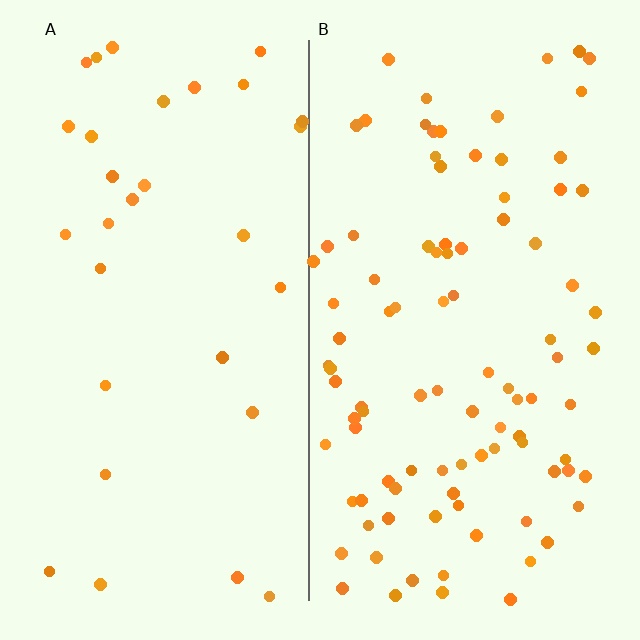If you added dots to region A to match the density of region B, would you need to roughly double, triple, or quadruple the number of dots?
Approximately triple.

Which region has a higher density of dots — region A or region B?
B (the right).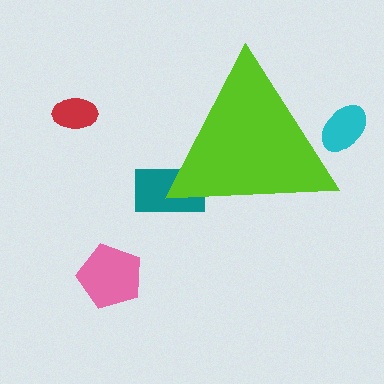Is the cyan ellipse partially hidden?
Yes, the cyan ellipse is partially hidden behind the lime triangle.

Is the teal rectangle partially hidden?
Yes, the teal rectangle is partially hidden behind the lime triangle.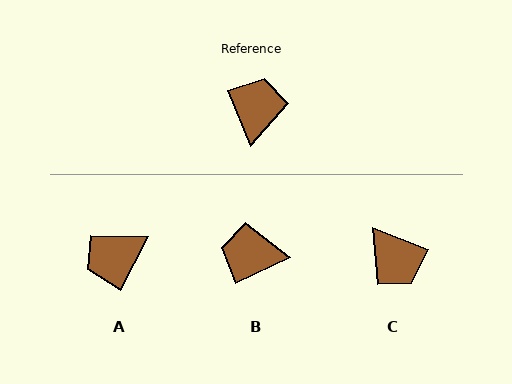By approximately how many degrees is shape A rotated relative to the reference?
Approximately 130 degrees counter-clockwise.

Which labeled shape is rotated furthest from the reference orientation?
C, about 134 degrees away.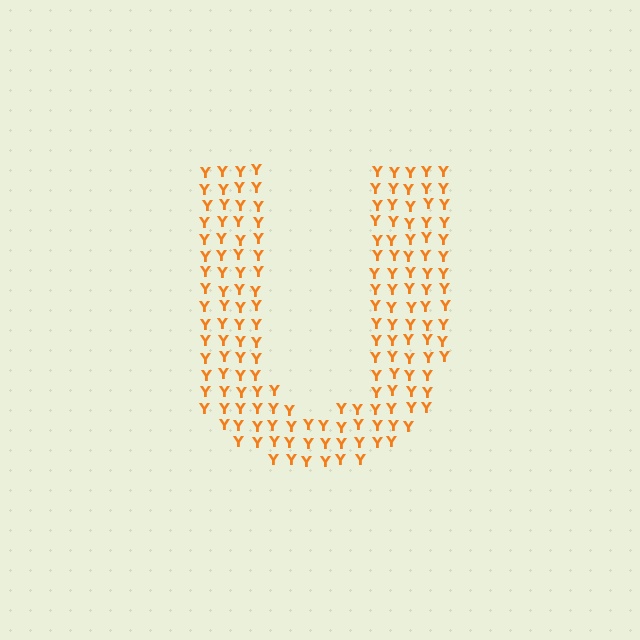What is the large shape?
The large shape is the letter U.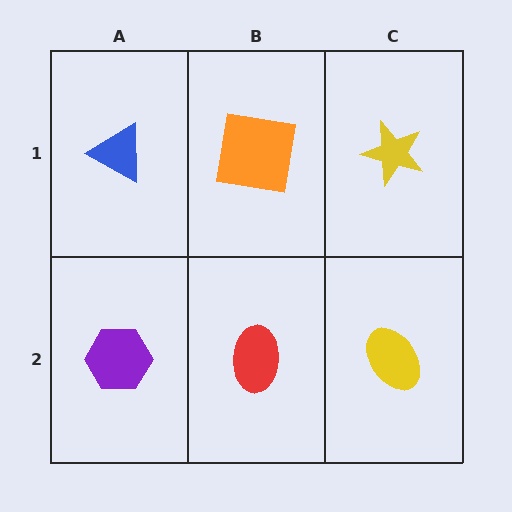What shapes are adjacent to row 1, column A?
A purple hexagon (row 2, column A), an orange square (row 1, column B).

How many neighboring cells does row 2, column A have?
2.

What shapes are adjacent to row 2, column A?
A blue triangle (row 1, column A), a red ellipse (row 2, column B).